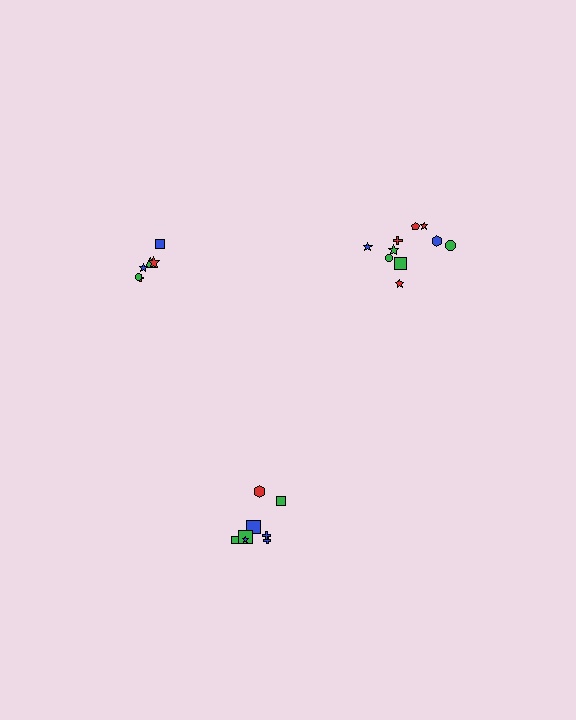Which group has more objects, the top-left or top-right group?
The top-right group.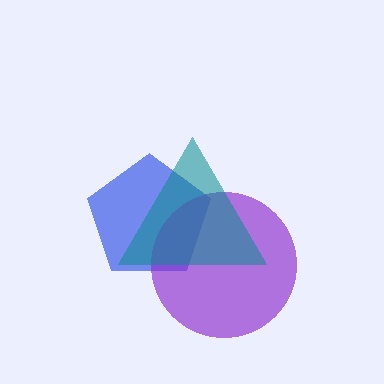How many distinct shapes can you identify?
There are 3 distinct shapes: a blue pentagon, a purple circle, a teal triangle.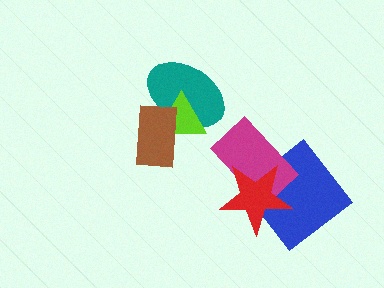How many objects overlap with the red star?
2 objects overlap with the red star.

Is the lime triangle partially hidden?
Yes, it is partially covered by another shape.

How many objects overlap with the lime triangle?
2 objects overlap with the lime triangle.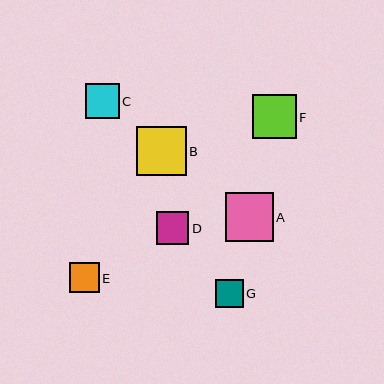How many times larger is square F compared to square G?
Square F is approximately 1.6 times the size of square G.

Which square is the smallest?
Square G is the smallest with a size of approximately 28 pixels.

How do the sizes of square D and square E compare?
Square D and square E are approximately the same size.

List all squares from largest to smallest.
From largest to smallest: B, A, F, C, D, E, G.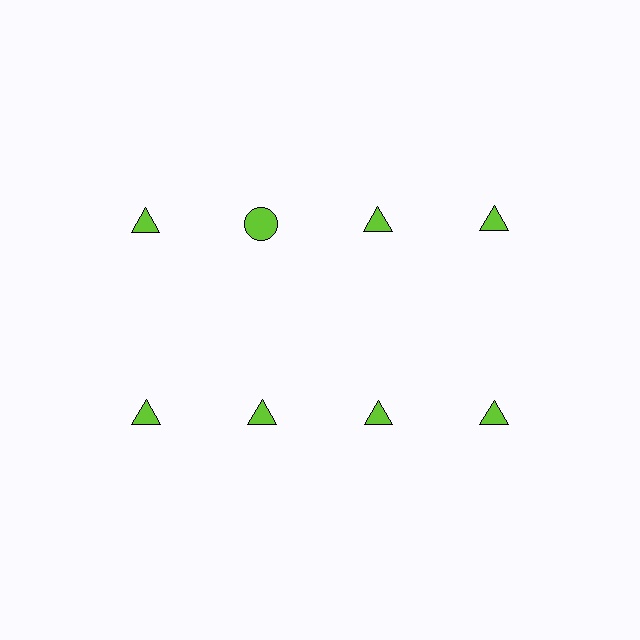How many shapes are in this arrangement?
There are 8 shapes arranged in a grid pattern.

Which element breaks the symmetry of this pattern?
The lime circle in the top row, second from left column breaks the symmetry. All other shapes are lime triangles.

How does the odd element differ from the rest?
It has a different shape: circle instead of triangle.